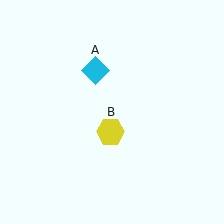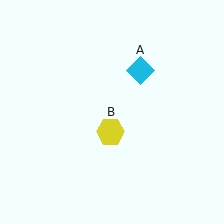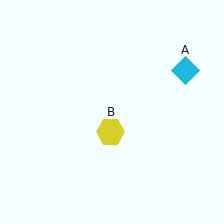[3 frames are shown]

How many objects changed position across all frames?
1 object changed position: cyan diamond (object A).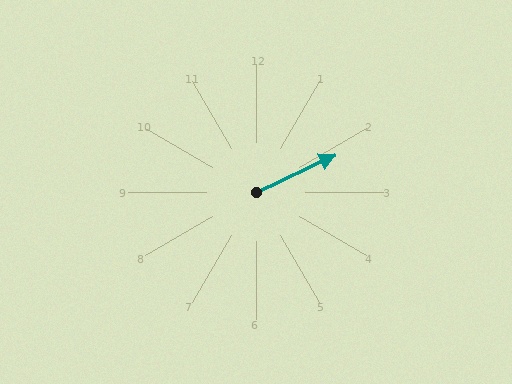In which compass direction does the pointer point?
Northeast.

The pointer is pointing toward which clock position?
Roughly 2 o'clock.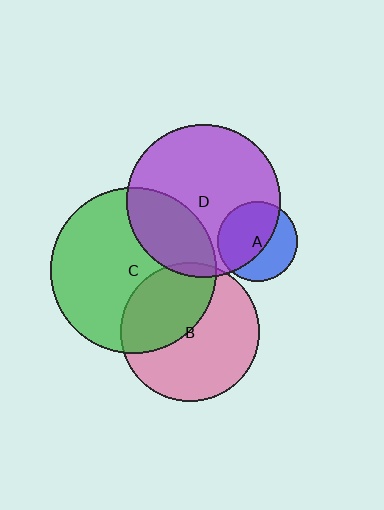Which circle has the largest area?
Circle C (green).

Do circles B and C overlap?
Yes.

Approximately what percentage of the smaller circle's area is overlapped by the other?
Approximately 40%.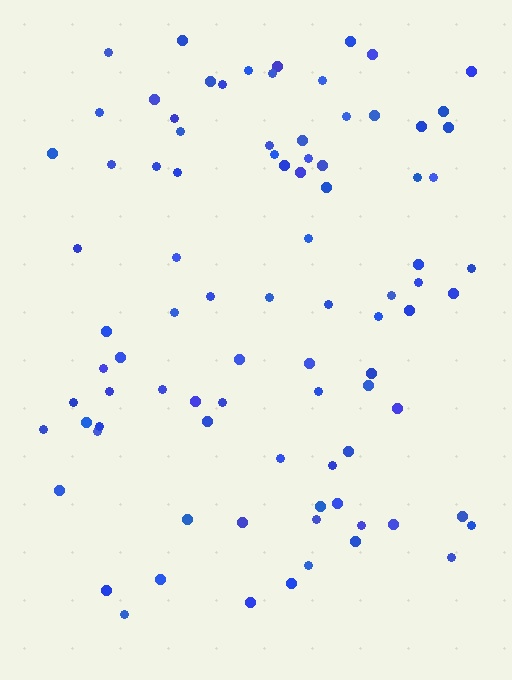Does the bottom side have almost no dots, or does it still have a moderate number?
Still a moderate number, just noticeably fewer than the top.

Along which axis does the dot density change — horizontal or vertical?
Vertical.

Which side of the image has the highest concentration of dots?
The top.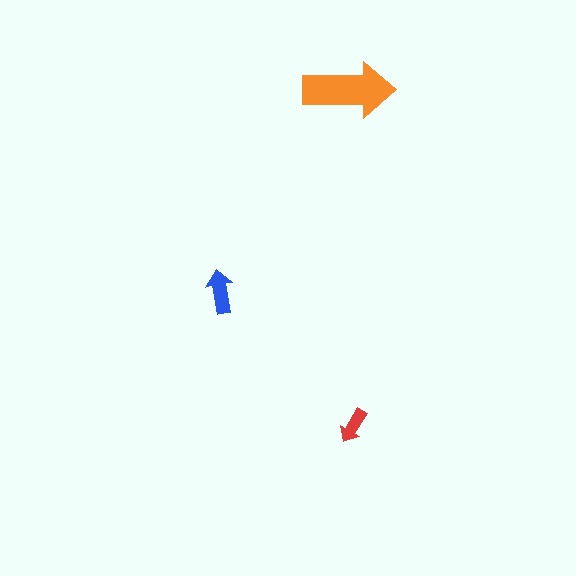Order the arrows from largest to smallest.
the orange one, the blue one, the red one.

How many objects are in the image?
There are 3 objects in the image.